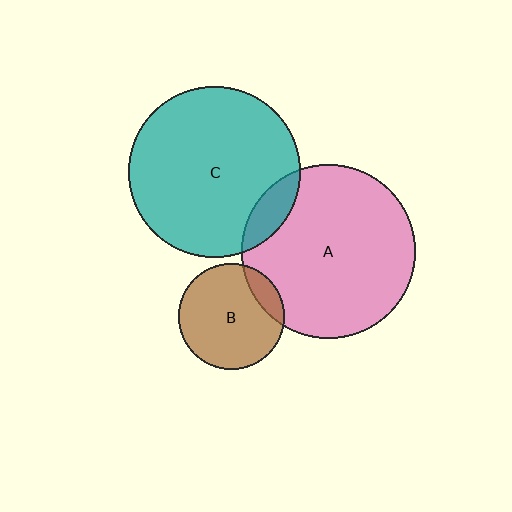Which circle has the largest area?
Circle A (pink).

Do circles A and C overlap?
Yes.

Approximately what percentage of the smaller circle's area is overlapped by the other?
Approximately 10%.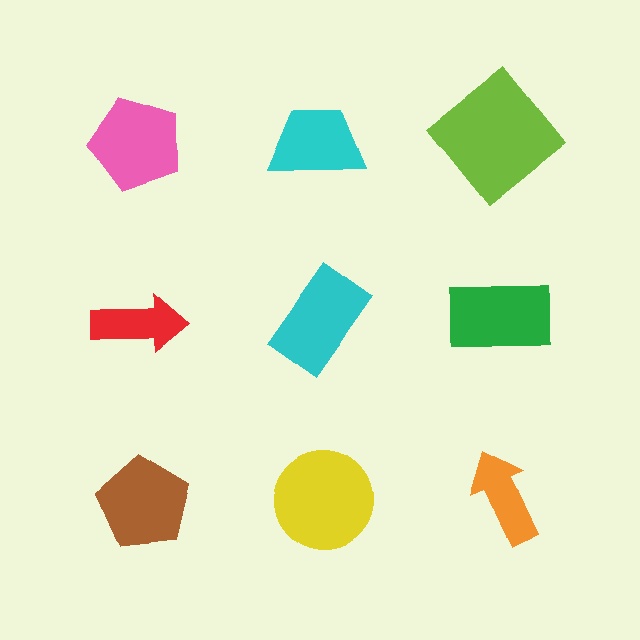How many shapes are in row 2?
3 shapes.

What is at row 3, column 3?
An orange arrow.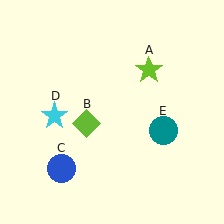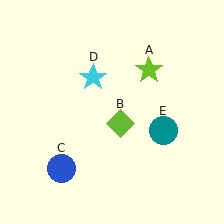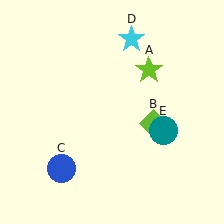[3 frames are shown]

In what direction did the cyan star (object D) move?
The cyan star (object D) moved up and to the right.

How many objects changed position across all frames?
2 objects changed position: lime diamond (object B), cyan star (object D).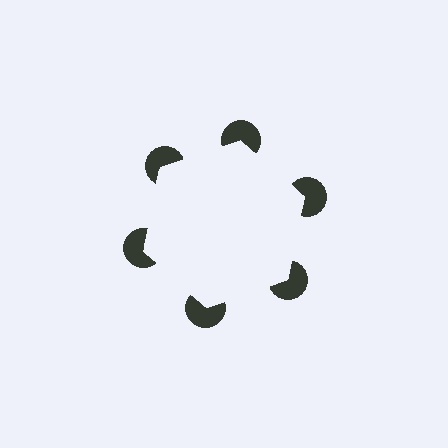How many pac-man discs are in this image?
There are 6 — one at each vertex of the illusory hexagon.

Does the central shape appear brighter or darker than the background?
It typically appears slightly brighter than the background, even though no actual brightness change is drawn.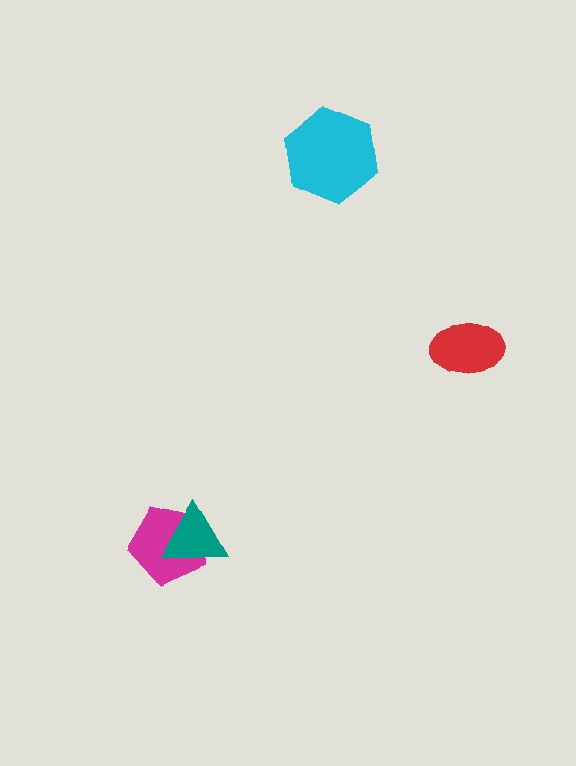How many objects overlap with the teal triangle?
1 object overlaps with the teal triangle.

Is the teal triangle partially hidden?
No, no other shape covers it.